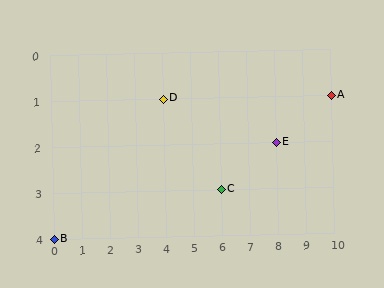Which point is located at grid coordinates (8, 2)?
Point E is at (8, 2).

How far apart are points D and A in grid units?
Points D and A are 6 columns apart.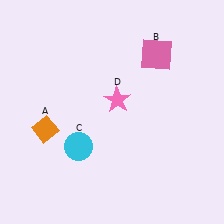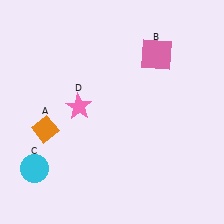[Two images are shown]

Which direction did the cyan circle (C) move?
The cyan circle (C) moved left.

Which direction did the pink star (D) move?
The pink star (D) moved left.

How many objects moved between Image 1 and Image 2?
2 objects moved between the two images.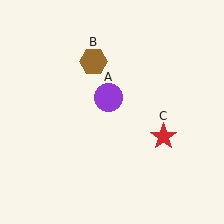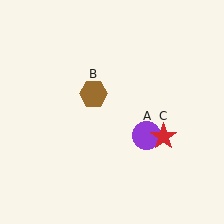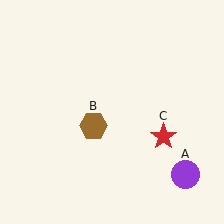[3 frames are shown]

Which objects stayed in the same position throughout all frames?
Red star (object C) remained stationary.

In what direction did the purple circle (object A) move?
The purple circle (object A) moved down and to the right.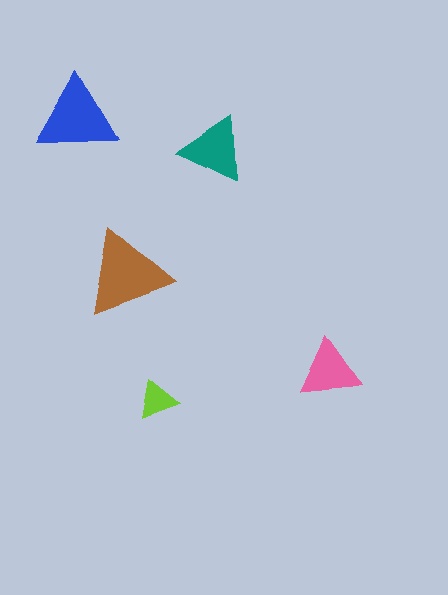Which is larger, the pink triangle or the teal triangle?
The teal one.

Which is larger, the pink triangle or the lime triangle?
The pink one.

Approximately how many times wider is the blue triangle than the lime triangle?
About 2 times wider.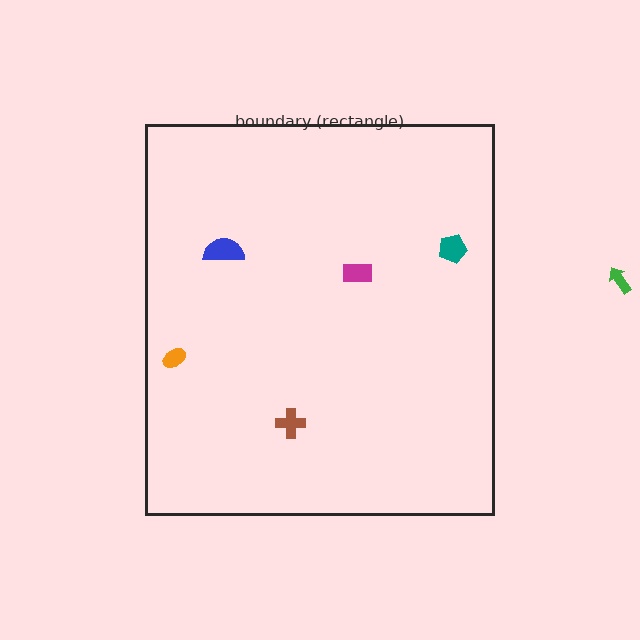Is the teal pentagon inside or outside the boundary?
Inside.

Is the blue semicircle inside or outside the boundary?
Inside.